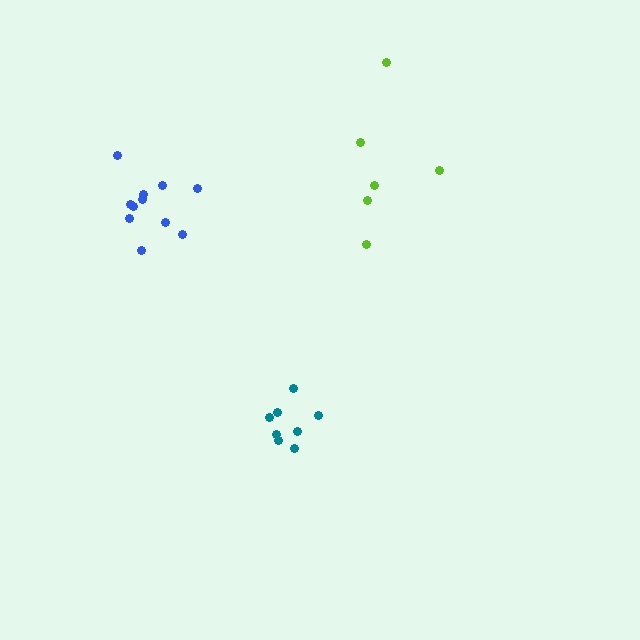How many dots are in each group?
Group 1: 8 dots, Group 2: 6 dots, Group 3: 11 dots (25 total).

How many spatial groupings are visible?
There are 3 spatial groupings.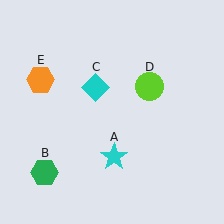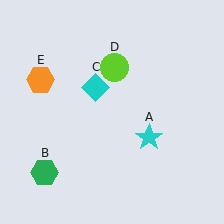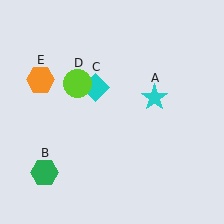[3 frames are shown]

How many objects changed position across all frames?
2 objects changed position: cyan star (object A), lime circle (object D).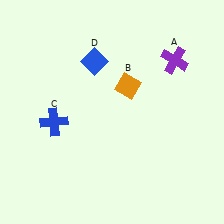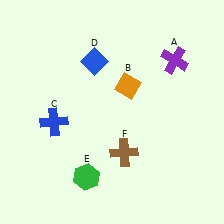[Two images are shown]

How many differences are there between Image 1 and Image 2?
There are 2 differences between the two images.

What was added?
A green hexagon (E), a brown cross (F) were added in Image 2.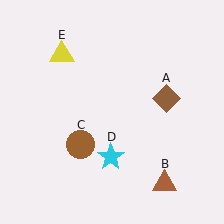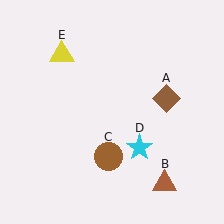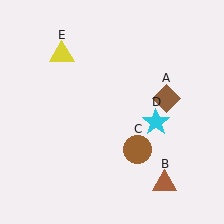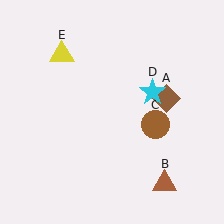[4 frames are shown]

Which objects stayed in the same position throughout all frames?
Brown diamond (object A) and brown triangle (object B) and yellow triangle (object E) remained stationary.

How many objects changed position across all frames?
2 objects changed position: brown circle (object C), cyan star (object D).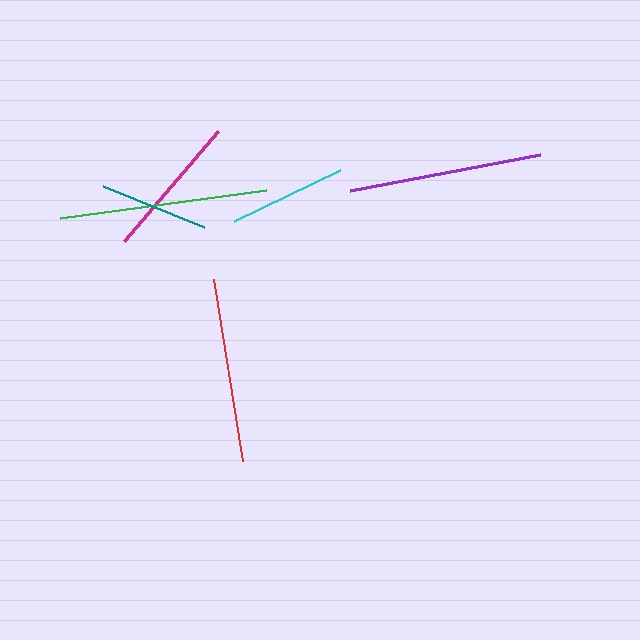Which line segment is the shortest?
The teal line is the shortest at approximately 109 pixels.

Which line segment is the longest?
The green line is the longest at approximately 208 pixels.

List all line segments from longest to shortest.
From longest to shortest: green, purple, red, magenta, cyan, teal.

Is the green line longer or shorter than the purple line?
The green line is longer than the purple line.